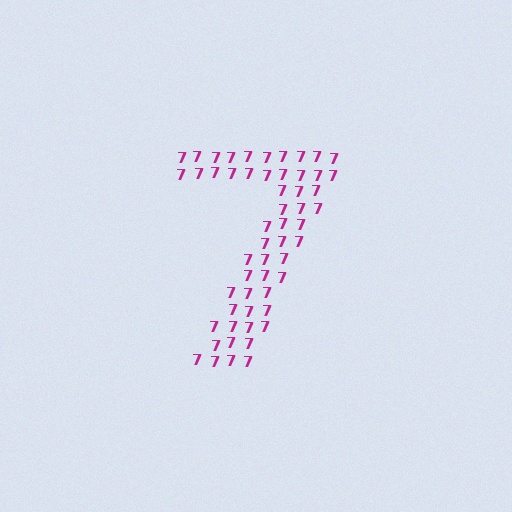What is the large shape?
The large shape is the digit 7.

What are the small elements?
The small elements are digit 7's.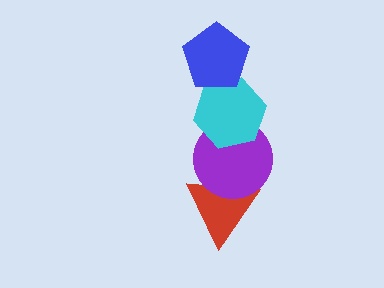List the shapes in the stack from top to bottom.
From top to bottom: the blue pentagon, the cyan hexagon, the purple circle, the red triangle.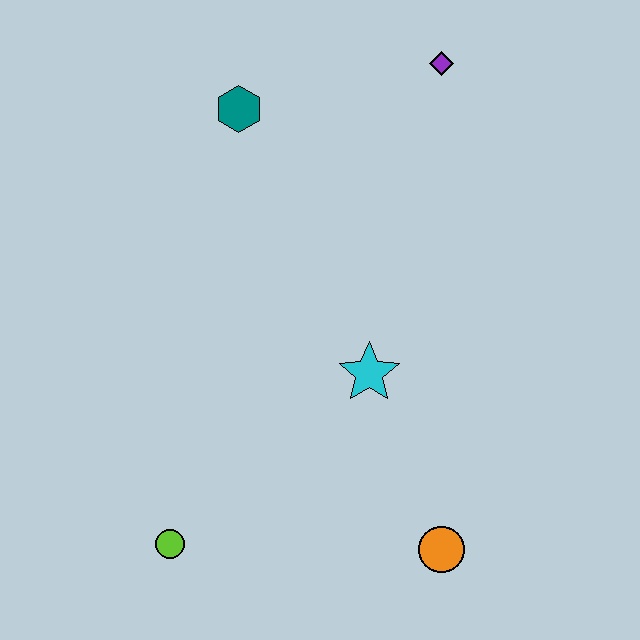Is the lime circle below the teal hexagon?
Yes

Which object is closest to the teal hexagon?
The purple diamond is closest to the teal hexagon.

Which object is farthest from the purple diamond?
The lime circle is farthest from the purple diamond.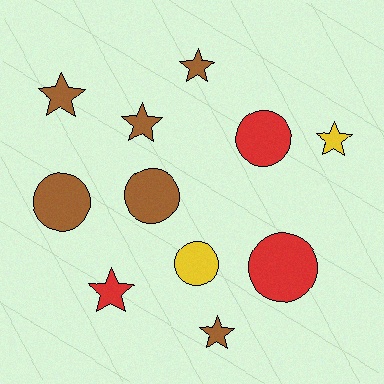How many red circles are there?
There are 2 red circles.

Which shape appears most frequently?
Star, with 6 objects.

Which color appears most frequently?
Brown, with 6 objects.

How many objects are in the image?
There are 11 objects.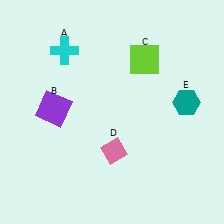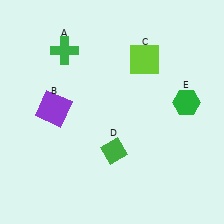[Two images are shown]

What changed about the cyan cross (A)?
In Image 1, A is cyan. In Image 2, it changed to green.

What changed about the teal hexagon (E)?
In Image 1, E is teal. In Image 2, it changed to green.